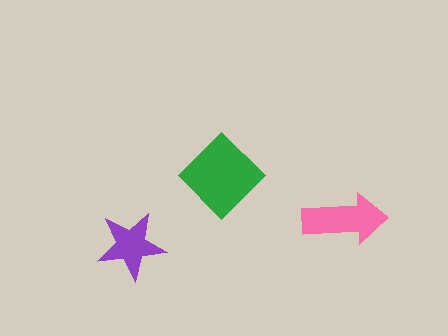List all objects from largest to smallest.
The green diamond, the pink arrow, the purple star.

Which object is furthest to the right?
The pink arrow is rightmost.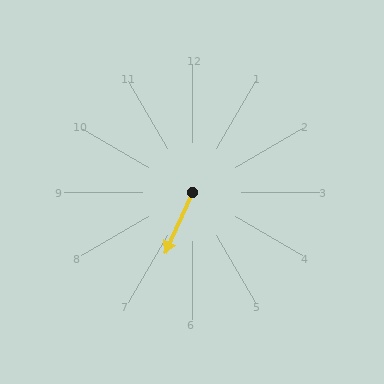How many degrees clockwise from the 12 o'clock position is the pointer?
Approximately 204 degrees.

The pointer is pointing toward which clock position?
Roughly 7 o'clock.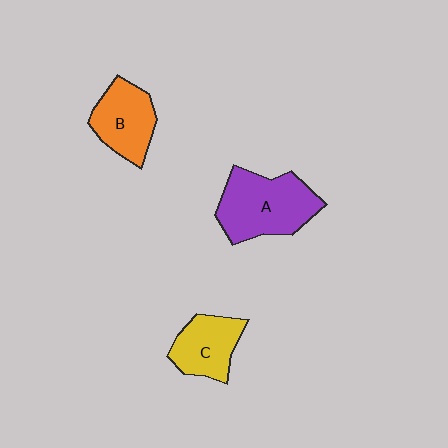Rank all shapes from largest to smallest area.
From largest to smallest: A (purple), B (orange), C (yellow).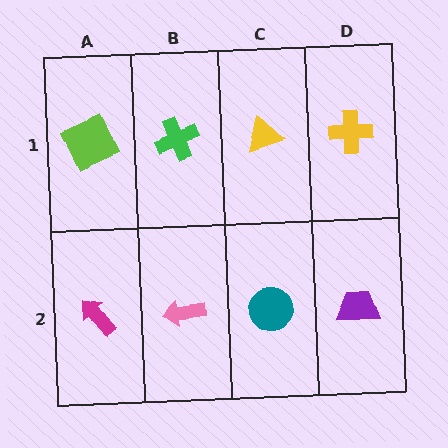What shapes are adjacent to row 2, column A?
A lime square (row 1, column A), a pink arrow (row 2, column B).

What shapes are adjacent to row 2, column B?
A green cross (row 1, column B), a magenta arrow (row 2, column A), a teal circle (row 2, column C).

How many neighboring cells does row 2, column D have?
2.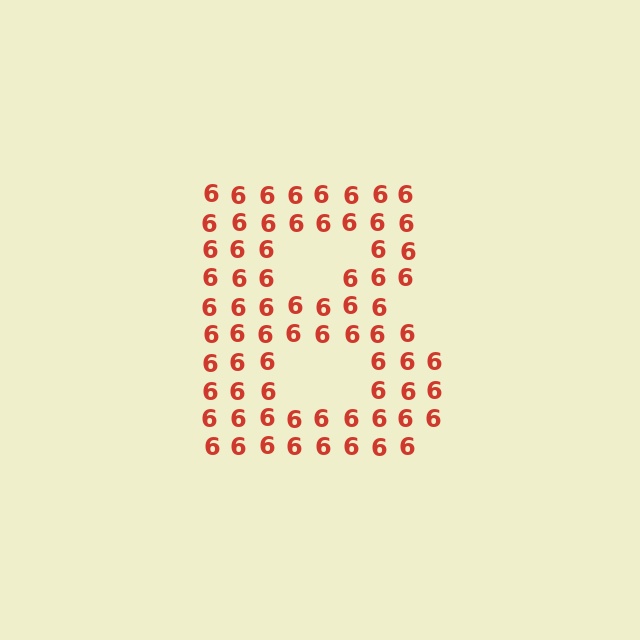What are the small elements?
The small elements are digit 6's.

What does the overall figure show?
The overall figure shows the letter B.